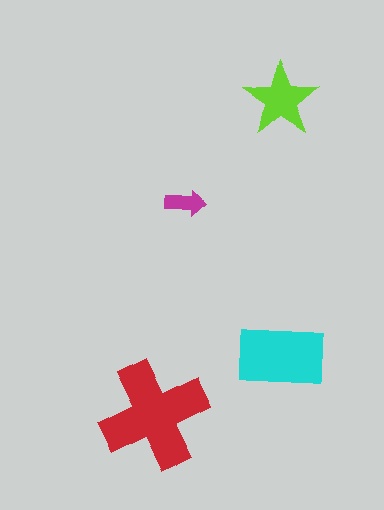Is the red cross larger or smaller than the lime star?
Larger.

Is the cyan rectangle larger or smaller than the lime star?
Larger.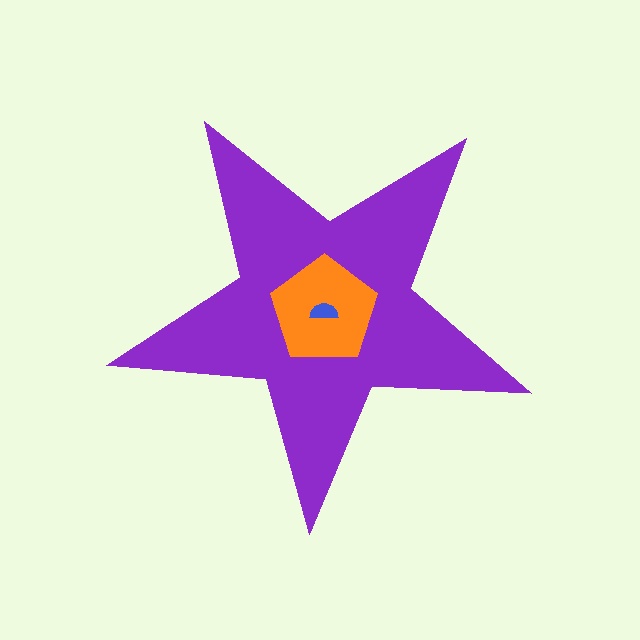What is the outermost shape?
The purple star.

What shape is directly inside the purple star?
The orange pentagon.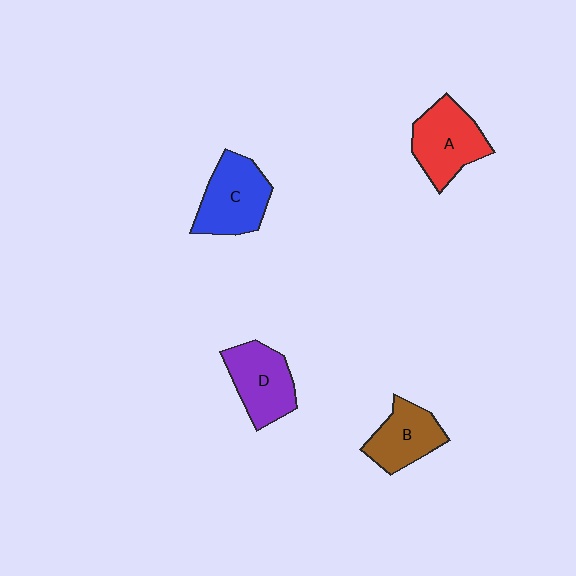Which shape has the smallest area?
Shape B (brown).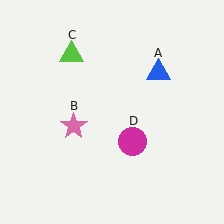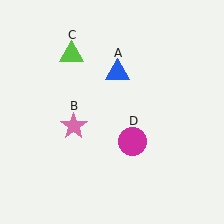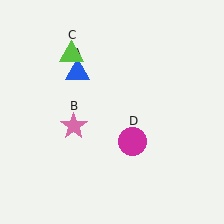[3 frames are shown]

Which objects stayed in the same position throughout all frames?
Pink star (object B) and lime triangle (object C) and magenta circle (object D) remained stationary.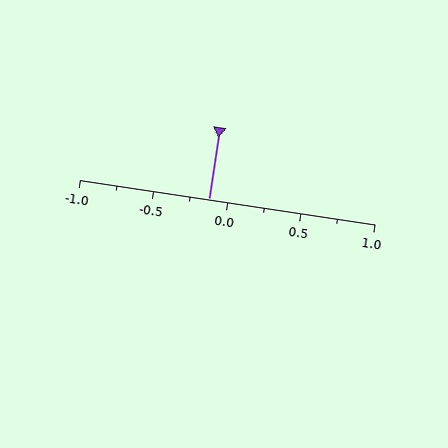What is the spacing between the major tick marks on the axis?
The major ticks are spaced 0.5 apart.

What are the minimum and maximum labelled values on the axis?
The axis runs from -1.0 to 1.0.